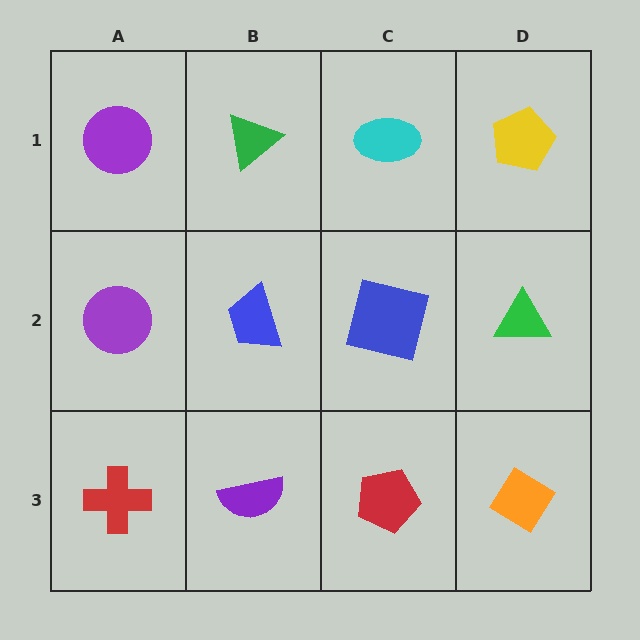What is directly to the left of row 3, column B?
A red cross.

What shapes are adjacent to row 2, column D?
A yellow pentagon (row 1, column D), an orange diamond (row 3, column D), a blue square (row 2, column C).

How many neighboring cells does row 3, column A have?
2.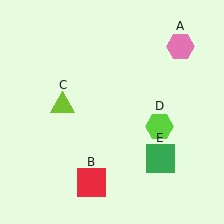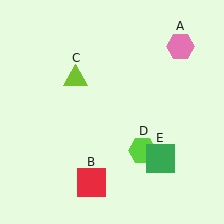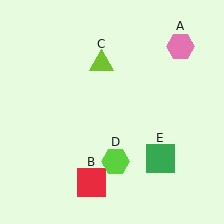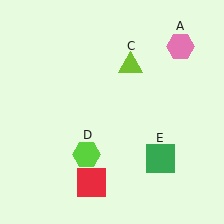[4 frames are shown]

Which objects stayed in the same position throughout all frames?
Pink hexagon (object A) and red square (object B) and green square (object E) remained stationary.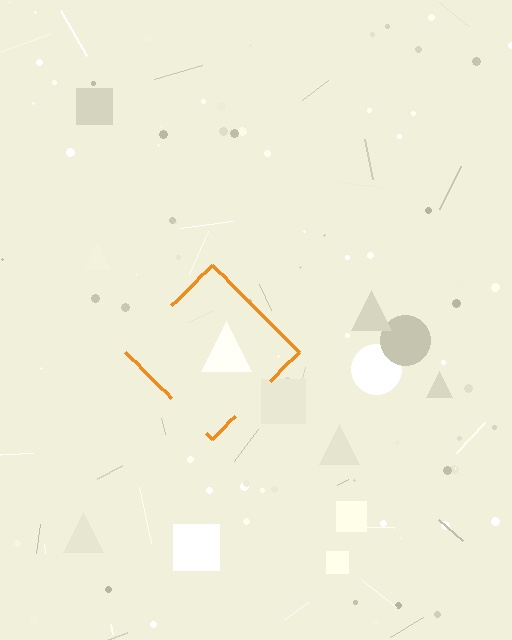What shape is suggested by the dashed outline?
The dashed outline suggests a diamond.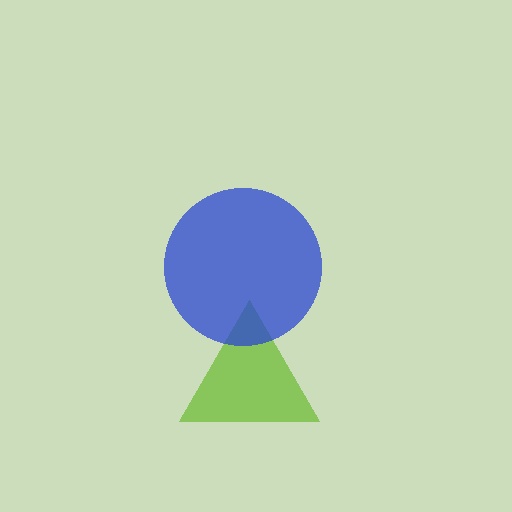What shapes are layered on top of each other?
The layered shapes are: a lime triangle, a blue circle.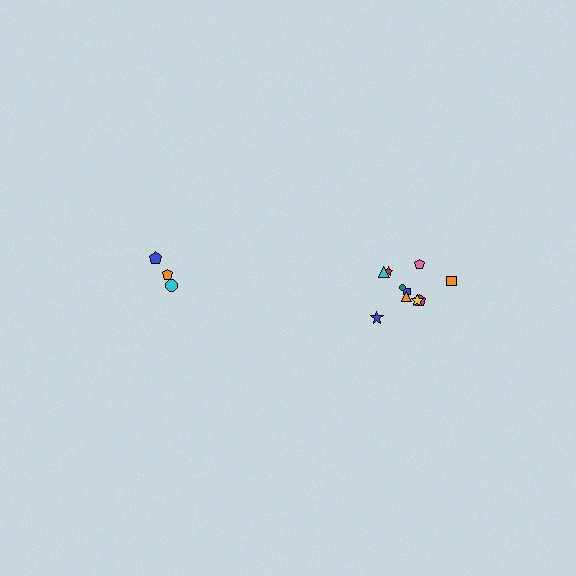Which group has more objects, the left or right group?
The right group.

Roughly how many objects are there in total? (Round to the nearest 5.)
Roughly 15 objects in total.